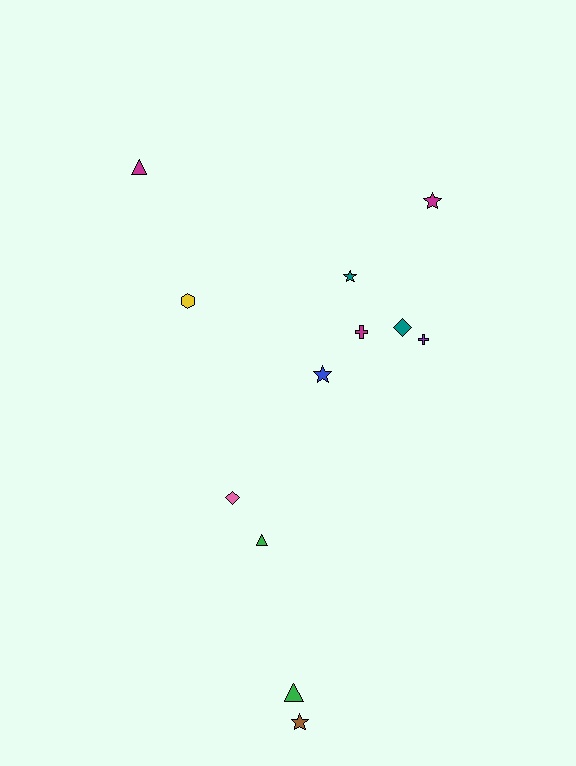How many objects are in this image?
There are 12 objects.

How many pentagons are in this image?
There are no pentagons.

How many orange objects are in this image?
There are no orange objects.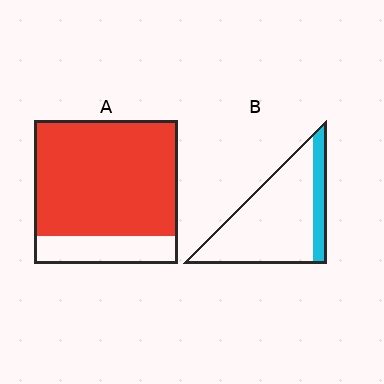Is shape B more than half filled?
No.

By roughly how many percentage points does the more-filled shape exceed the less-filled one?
By roughly 60 percentage points (A over B).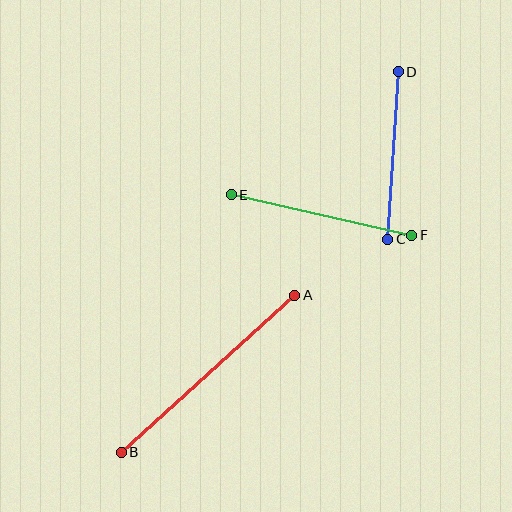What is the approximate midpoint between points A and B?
The midpoint is at approximately (208, 374) pixels.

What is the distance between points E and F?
The distance is approximately 185 pixels.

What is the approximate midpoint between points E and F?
The midpoint is at approximately (321, 215) pixels.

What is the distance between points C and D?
The distance is approximately 168 pixels.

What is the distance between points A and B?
The distance is approximately 234 pixels.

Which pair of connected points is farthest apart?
Points A and B are farthest apart.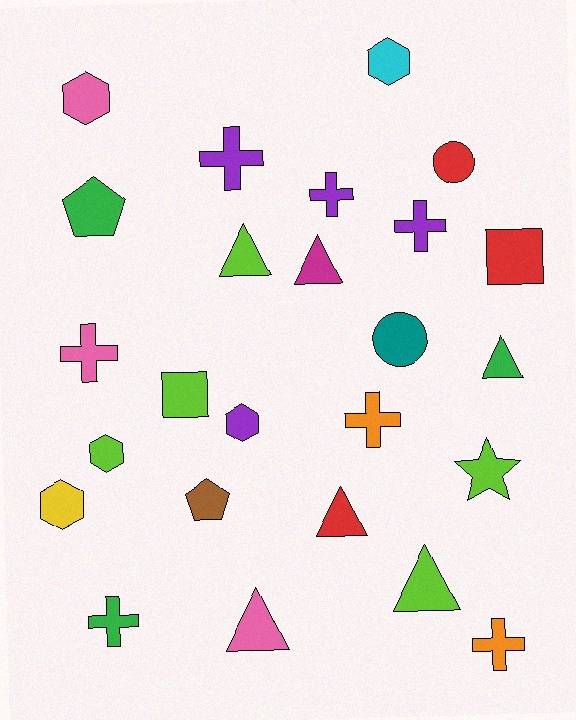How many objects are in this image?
There are 25 objects.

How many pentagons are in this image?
There are 2 pentagons.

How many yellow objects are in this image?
There is 1 yellow object.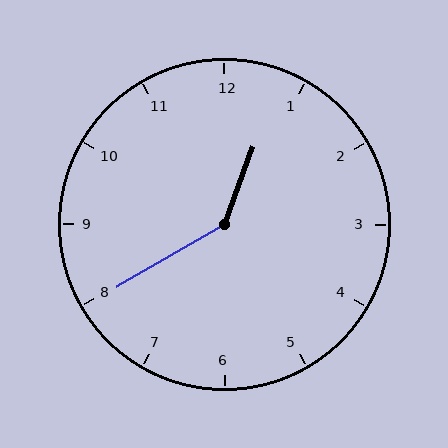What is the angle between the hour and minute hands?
Approximately 140 degrees.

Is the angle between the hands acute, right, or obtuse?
It is obtuse.